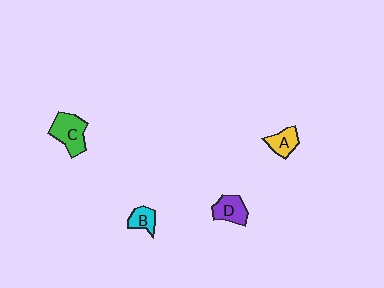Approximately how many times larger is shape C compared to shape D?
Approximately 1.4 times.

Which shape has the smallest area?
Shape B (cyan).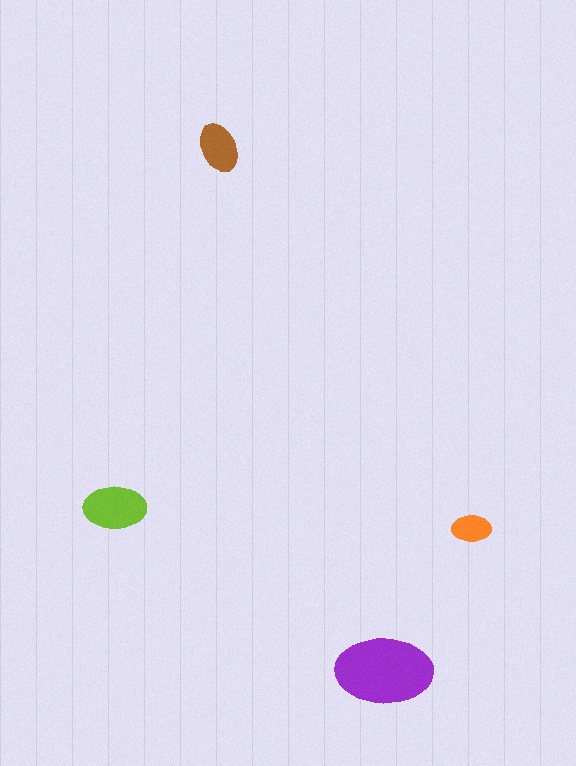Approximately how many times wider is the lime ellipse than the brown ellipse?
About 1.5 times wider.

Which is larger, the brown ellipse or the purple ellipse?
The purple one.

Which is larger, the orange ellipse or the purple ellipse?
The purple one.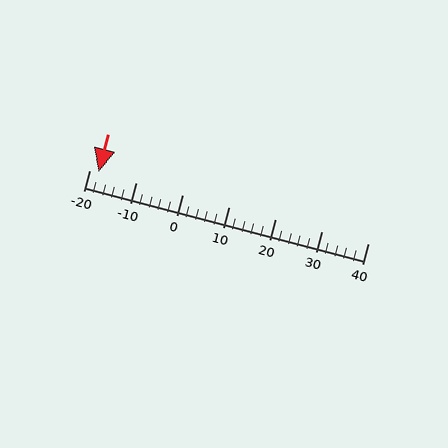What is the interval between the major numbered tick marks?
The major tick marks are spaced 10 units apart.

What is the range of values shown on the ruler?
The ruler shows values from -20 to 40.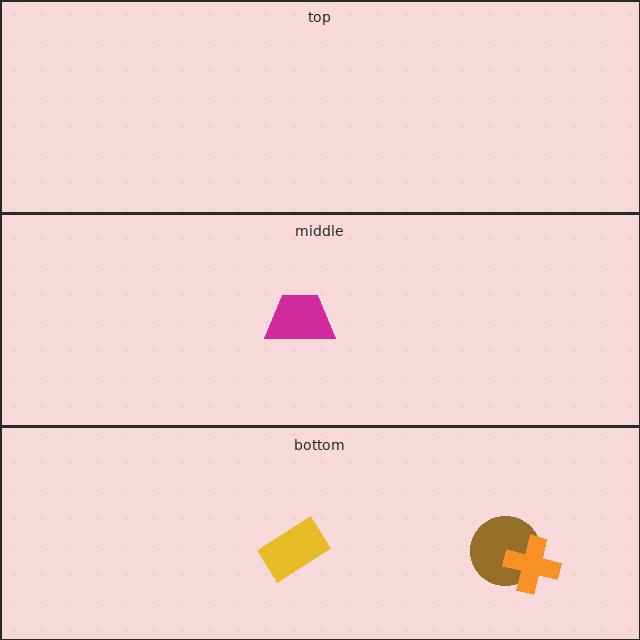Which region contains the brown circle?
The bottom region.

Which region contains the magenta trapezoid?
The middle region.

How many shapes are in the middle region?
1.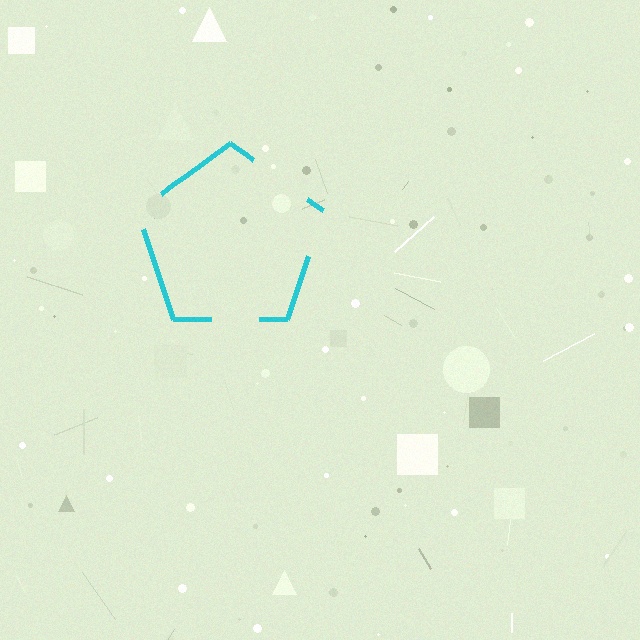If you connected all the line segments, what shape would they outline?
They would outline a pentagon.